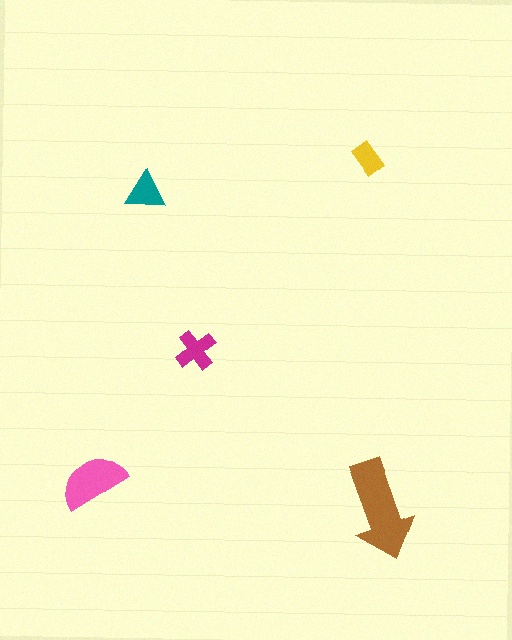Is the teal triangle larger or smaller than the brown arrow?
Smaller.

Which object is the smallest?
The yellow rectangle.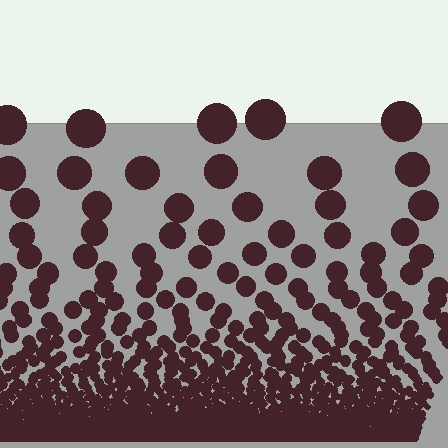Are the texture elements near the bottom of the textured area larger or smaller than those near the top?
Smaller. The gradient is inverted — elements near the bottom are smaller and denser.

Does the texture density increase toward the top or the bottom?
Density increases toward the bottom.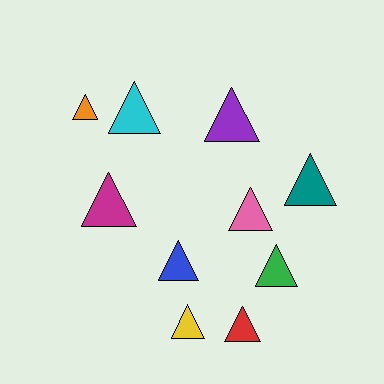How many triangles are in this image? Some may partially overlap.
There are 10 triangles.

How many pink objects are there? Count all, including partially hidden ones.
There is 1 pink object.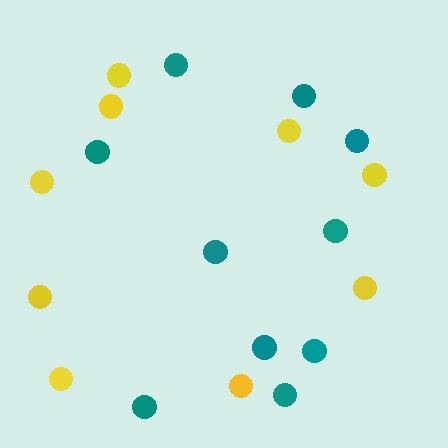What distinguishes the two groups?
There are 2 groups: one group of teal circles (10) and one group of yellow circles (9).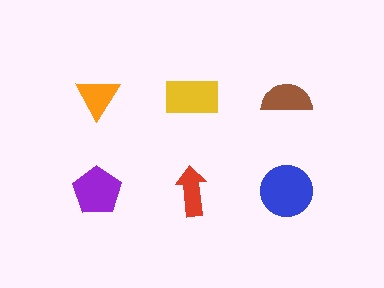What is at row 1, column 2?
A yellow rectangle.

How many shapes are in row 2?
3 shapes.